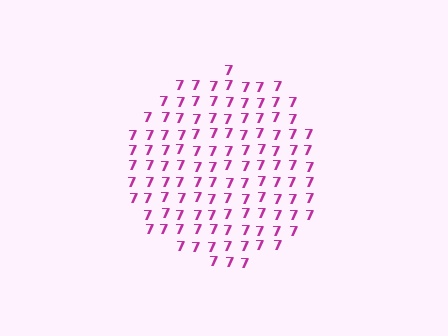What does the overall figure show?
The overall figure shows a circle.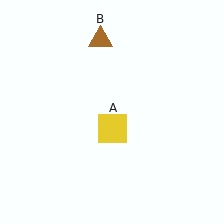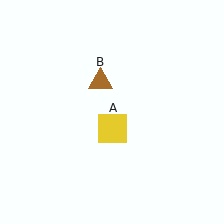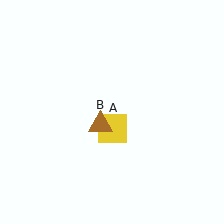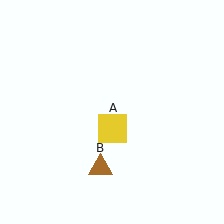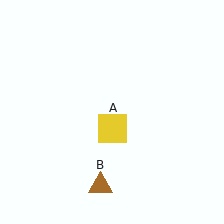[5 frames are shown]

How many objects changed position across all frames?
1 object changed position: brown triangle (object B).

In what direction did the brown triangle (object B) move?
The brown triangle (object B) moved down.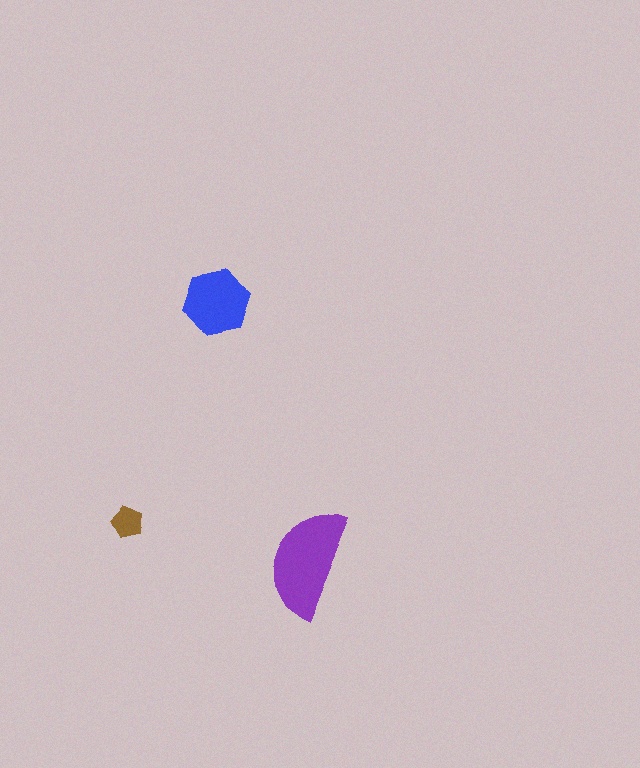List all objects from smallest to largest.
The brown pentagon, the blue hexagon, the purple semicircle.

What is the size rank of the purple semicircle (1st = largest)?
1st.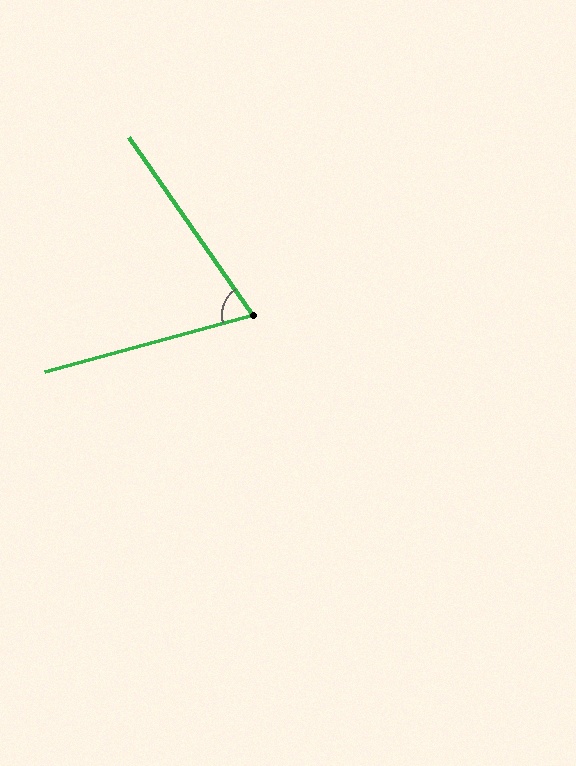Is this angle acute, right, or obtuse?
It is acute.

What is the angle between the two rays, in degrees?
Approximately 70 degrees.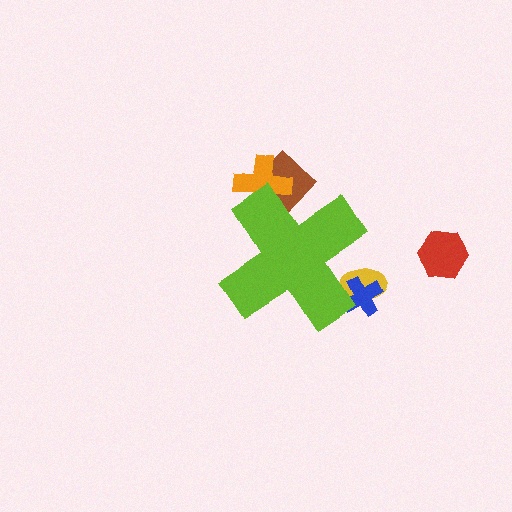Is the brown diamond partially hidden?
Yes, the brown diamond is partially hidden behind the lime cross.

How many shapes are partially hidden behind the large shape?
4 shapes are partially hidden.